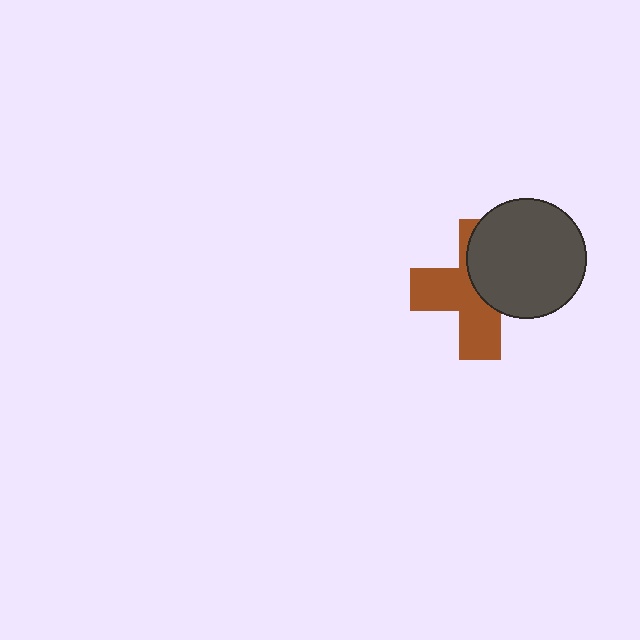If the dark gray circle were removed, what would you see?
You would see the complete brown cross.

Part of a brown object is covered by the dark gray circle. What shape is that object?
It is a cross.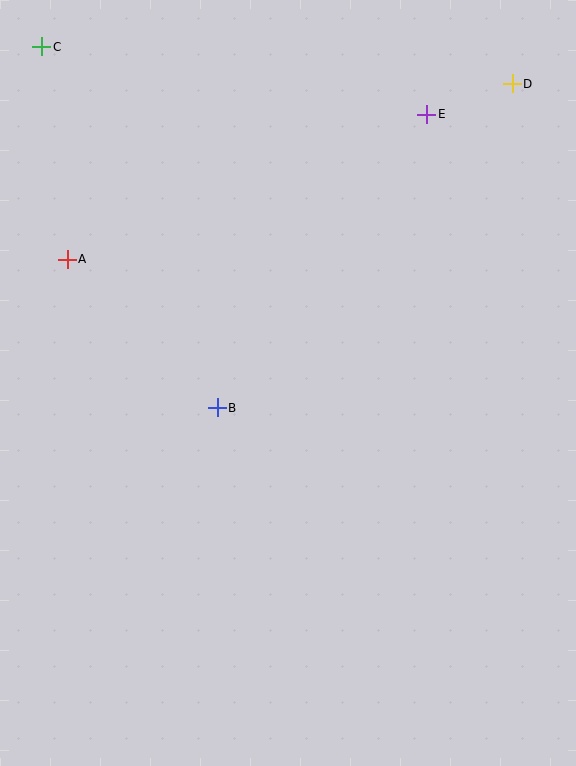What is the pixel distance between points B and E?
The distance between B and E is 361 pixels.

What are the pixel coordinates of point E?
Point E is at (427, 114).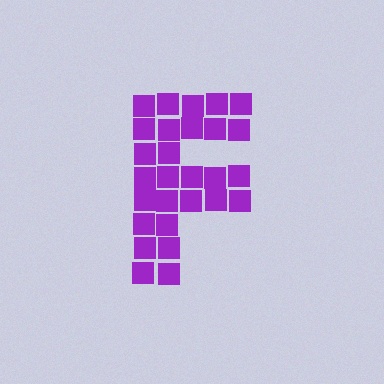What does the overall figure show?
The overall figure shows the letter F.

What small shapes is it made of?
It is made of small squares.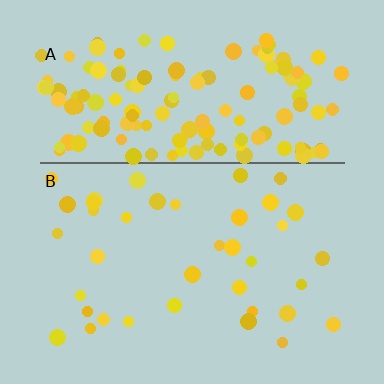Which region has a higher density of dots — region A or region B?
A (the top).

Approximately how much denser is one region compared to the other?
Approximately 4.0× — region A over region B.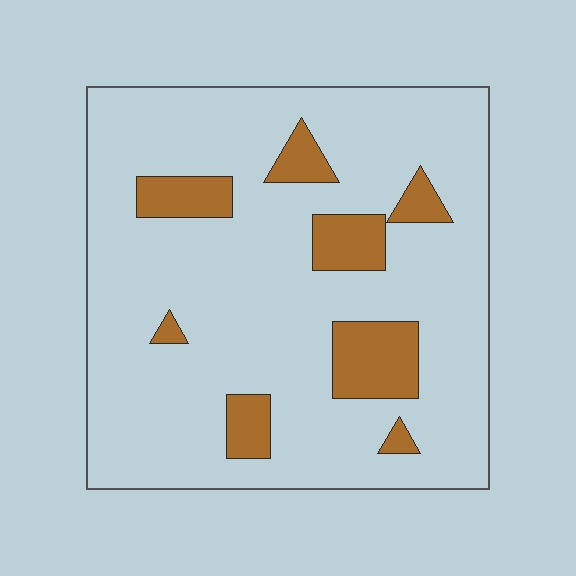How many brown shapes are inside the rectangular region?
8.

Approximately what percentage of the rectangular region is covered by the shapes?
Approximately 15%.